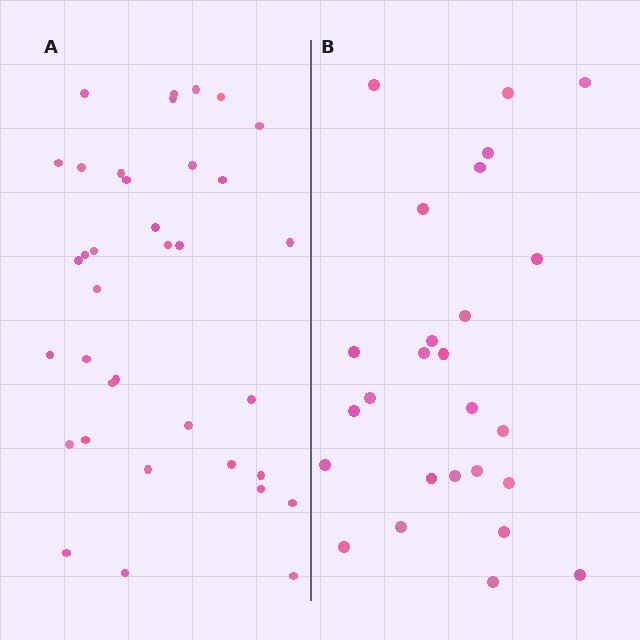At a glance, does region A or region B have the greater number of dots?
Region A (the left region) has more dots.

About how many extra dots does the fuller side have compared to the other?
Region A has roughly 10 or so more dots than region B.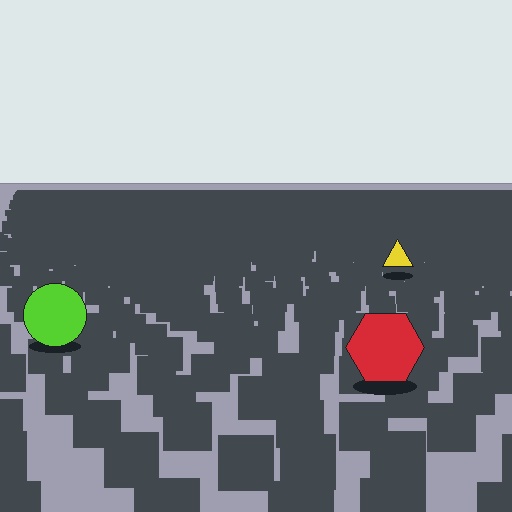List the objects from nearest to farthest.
From nearest to farthest: the red hexagon, the lime circle, the yellow triangle.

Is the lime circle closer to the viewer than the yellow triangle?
Yes. The lime circle is closer — you can tell from the texture gradient: the ground texture is coarser near it.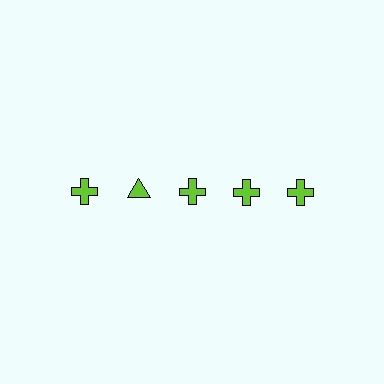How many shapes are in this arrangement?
There are 5 shapes arranged in a grid pattern.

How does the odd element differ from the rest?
It has a different shape: triangle instead of cross.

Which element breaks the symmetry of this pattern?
The lime triangle in the top row, second from left column breaks the symmetry. All other shapes are lime crosses.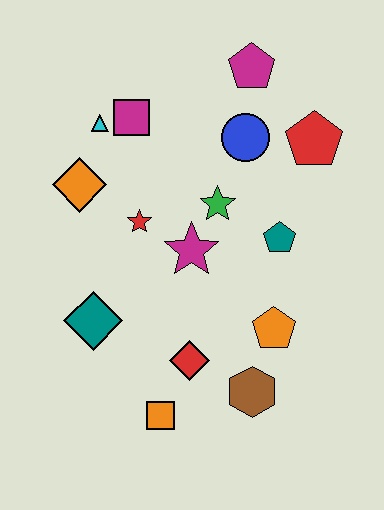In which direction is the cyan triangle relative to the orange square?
The cyan triangle is above the orange square.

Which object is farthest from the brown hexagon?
The magenta pentagon is farthest from the brown hexagon.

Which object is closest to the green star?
The magenta star is closest to the green star.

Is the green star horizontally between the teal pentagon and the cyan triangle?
Yes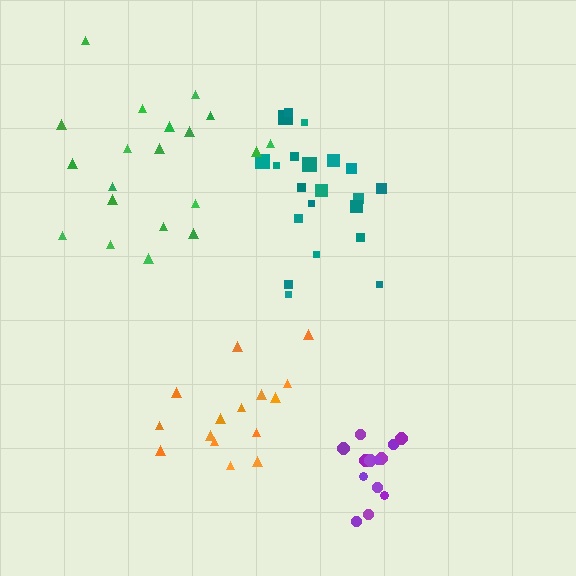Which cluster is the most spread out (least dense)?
Green.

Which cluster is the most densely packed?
Purple.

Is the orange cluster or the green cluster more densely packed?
Orange.